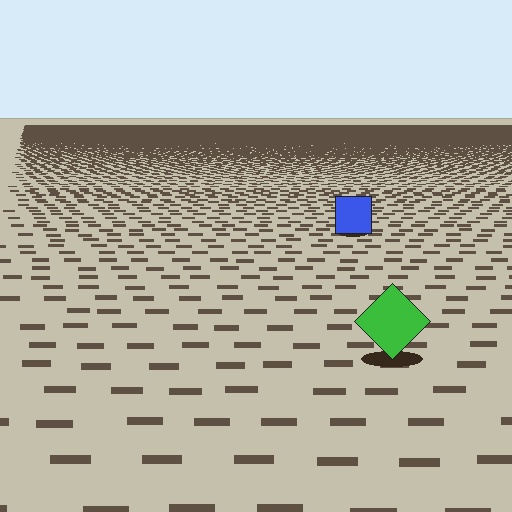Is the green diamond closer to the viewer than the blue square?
Yes. The green diamond is closer — you can tell from the texture gradient: the ground texture is coarser near it.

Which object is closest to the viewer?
The green diamond is closest. The texture marks near it are larger and more spread out.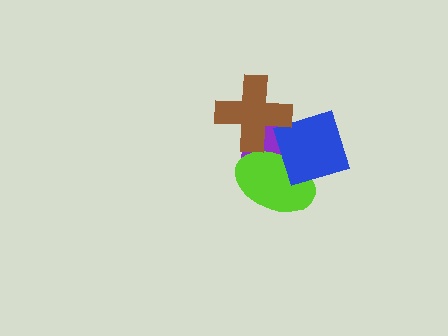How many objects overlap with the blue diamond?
3 objects overlap with the blue diamond.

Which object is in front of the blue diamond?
The brown cross is in front of the blue diamond.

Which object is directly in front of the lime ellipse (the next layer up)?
The blue diamond is directly in front of the lime ellipse.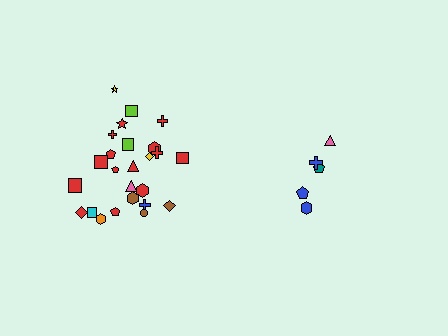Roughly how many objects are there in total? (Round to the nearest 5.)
Roughly 30 objects in total.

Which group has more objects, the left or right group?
The left group.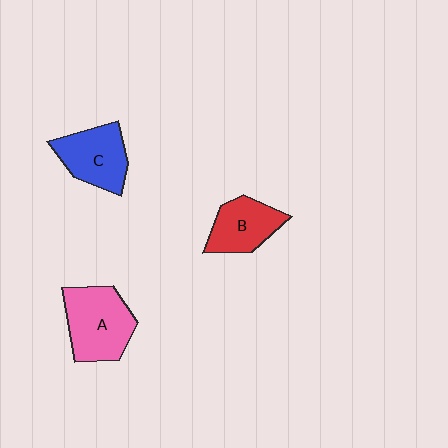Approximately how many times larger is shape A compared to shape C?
Approximately 1.2 times.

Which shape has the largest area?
Shape A (pink).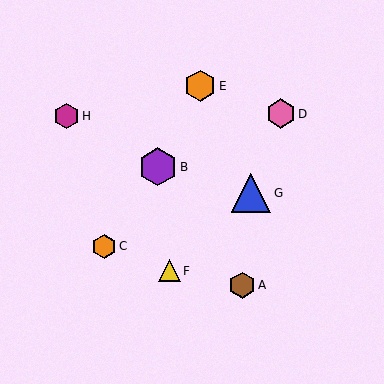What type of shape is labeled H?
Shape H is a magenta hexagon.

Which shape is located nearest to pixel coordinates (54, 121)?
The magenta hexagon (labeled H) at (66, 116) is nearest to that location.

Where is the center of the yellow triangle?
The center of the yellow triangle is at (169, 271).